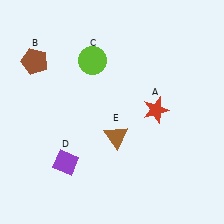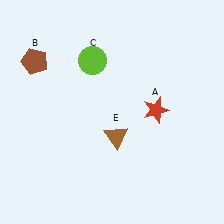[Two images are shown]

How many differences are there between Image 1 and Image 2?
There is 1 difference between the two images.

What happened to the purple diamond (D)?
The purple diamond (D) was removed in Image 2. It was in the bottom-left area of Image 1.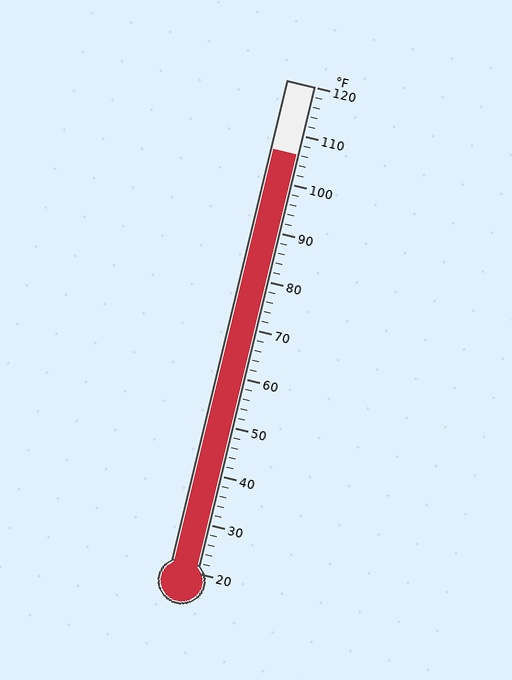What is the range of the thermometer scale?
The thermometer scale ranges from 20°F to 120°F.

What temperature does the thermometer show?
The thermometer shows approximately 106°F.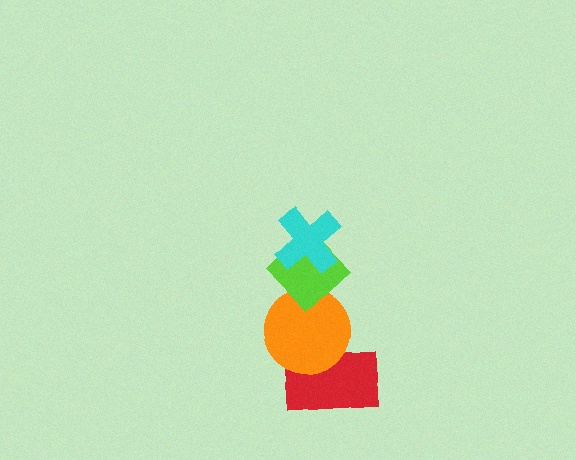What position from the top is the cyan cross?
The cyan cross is 1st from the top.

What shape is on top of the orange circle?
The lime diamond is on top of the orange circle.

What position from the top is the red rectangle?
The red rectangle is 4th from the top.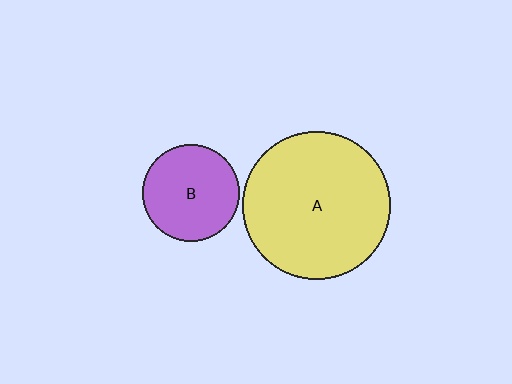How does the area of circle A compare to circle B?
Approximately 2.3 times.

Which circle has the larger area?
Circle A (yellow).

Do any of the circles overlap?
No, none of the circles overlap.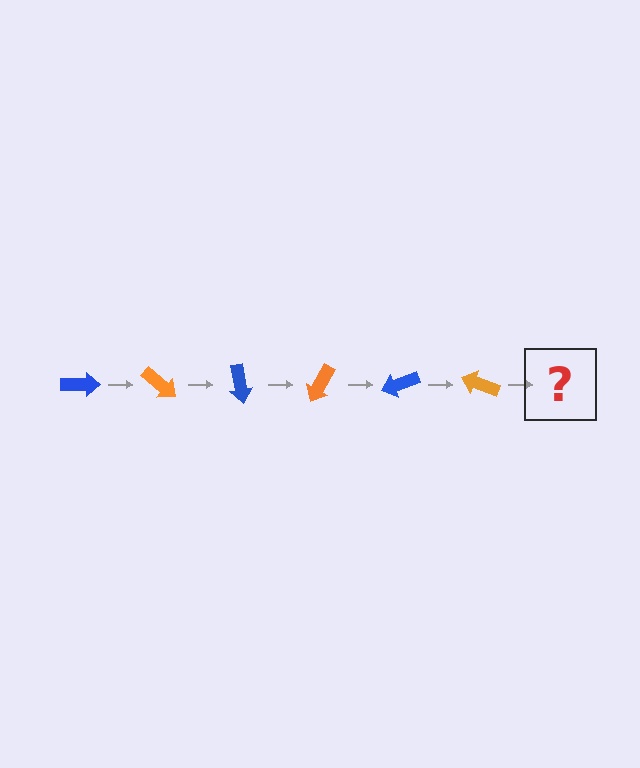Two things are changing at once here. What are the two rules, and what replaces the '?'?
The two rules are that it rotates 40 degrees each step and the color cycles through blue and orange. The '?' should be a blue arrow, rotated 240 degrees from the start.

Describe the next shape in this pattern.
It should be a blue arrow, rotated 240 degrees from the start.